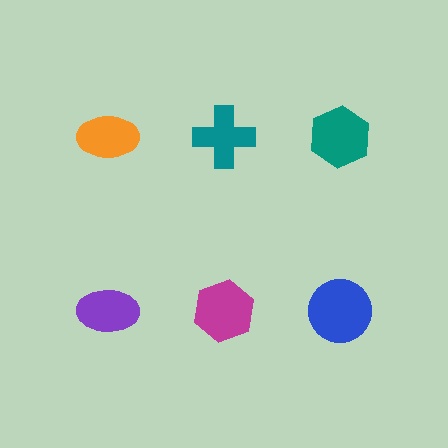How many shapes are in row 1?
3 shapes.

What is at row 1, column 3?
A teal hexagon.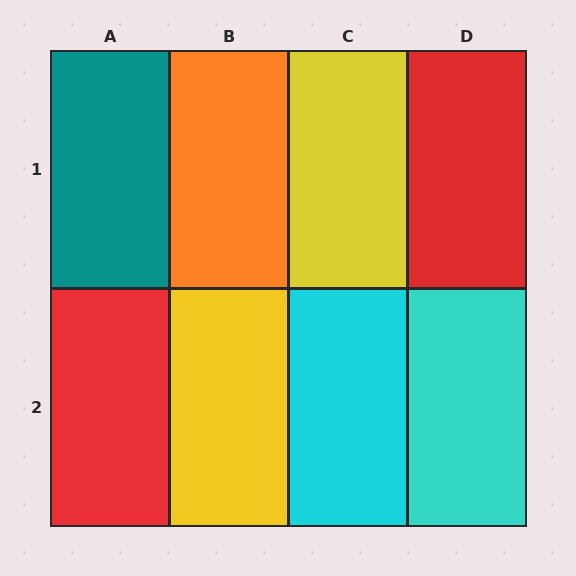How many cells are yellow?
2 cells are yellow.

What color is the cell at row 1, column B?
Orange.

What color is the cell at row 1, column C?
Yellow.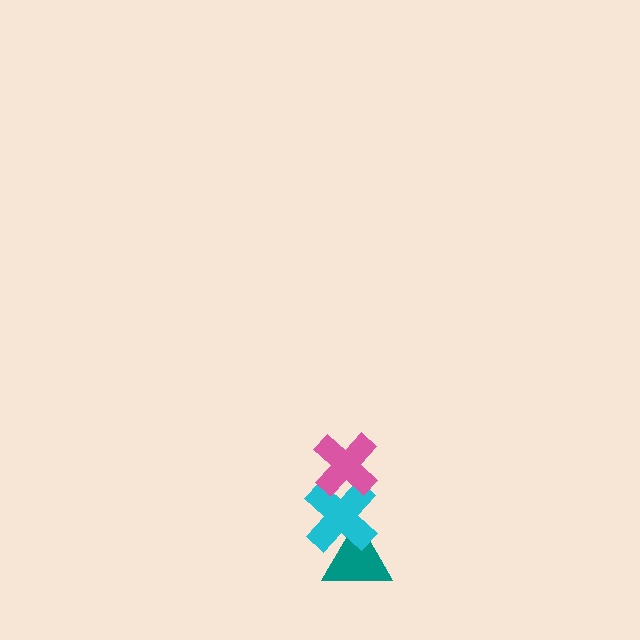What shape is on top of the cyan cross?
The pink cross is on top of the cyan cross.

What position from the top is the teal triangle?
The teal triangle is 3rd from the top.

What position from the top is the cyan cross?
The cyan cross is 2nd from the top.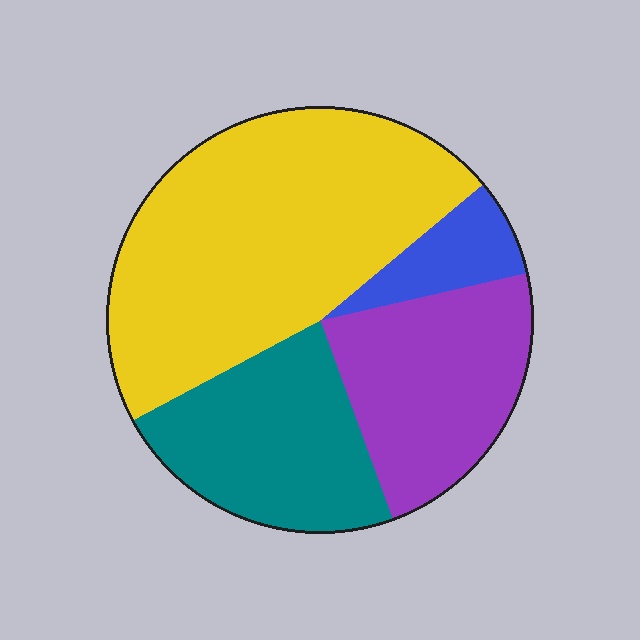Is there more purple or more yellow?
Yellow.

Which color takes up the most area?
Yellow, at roughly 45%.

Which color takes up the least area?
Blue, at roughly 5%.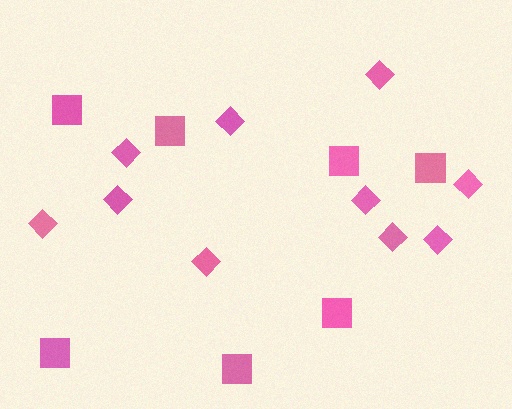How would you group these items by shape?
There are 2 groups: one group of diamonds (10) and one group of squares (7).